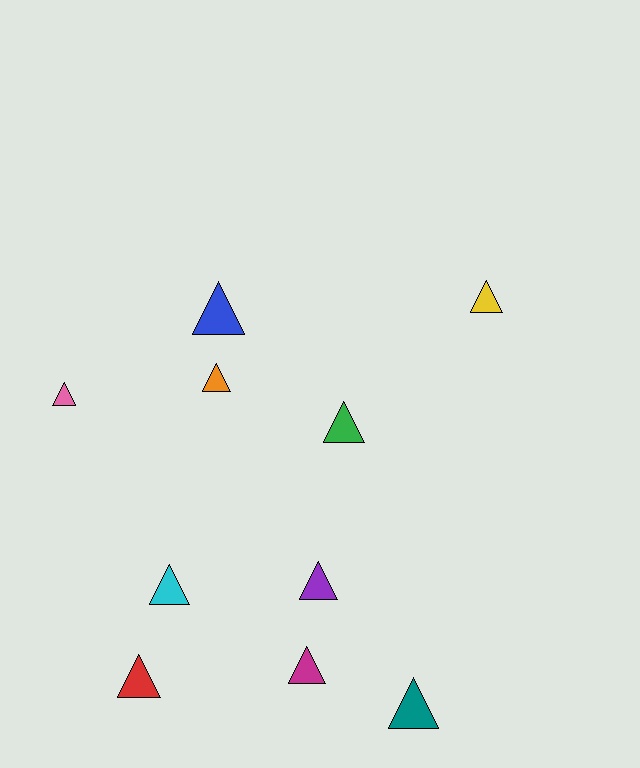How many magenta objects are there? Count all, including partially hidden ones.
There is 1 magenta object.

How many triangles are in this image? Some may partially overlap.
There are 10 triangles.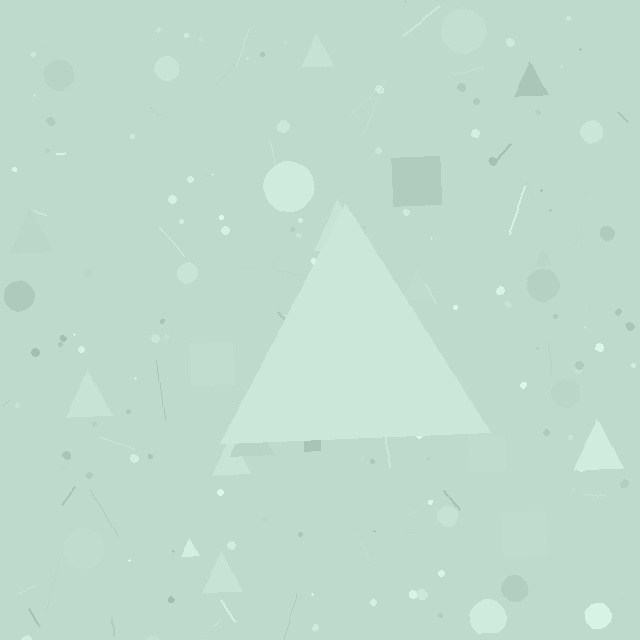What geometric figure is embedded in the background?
A triangle is embedded in the background.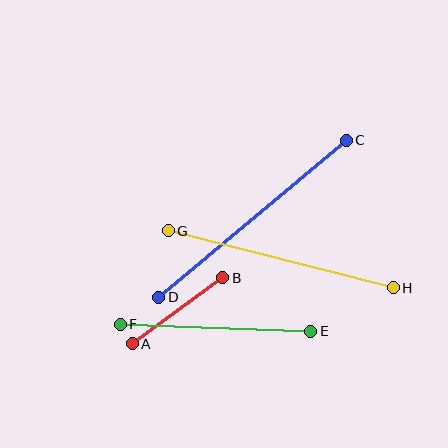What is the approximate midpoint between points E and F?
The midpoint is at approximately (215, 328) pixels.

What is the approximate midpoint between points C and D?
The midpoint is at approximately (252, 219) pixels.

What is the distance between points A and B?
The distance is approximately 112 pixels.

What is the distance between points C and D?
The distance is approximately 245 pixels.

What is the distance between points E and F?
The distance is approximately 190 pixels.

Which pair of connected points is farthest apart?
Points C and D are farthest apart.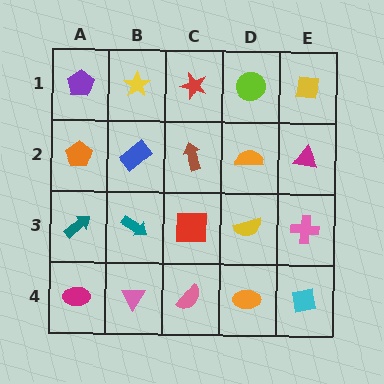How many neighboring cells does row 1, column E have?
2.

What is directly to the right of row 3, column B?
A red square.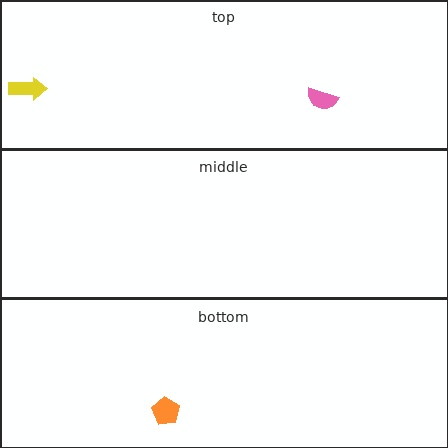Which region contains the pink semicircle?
The top region.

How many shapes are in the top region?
2.